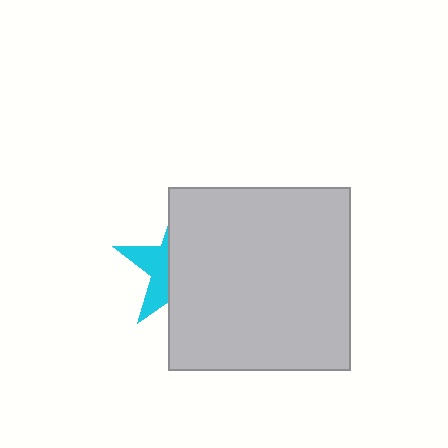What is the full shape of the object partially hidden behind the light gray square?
The partially hidden object is a cyan star.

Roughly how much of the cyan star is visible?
A small part of it is visible (roughly 34%).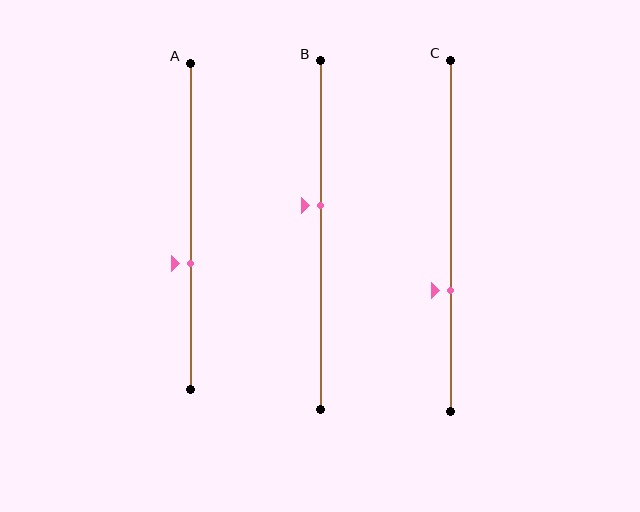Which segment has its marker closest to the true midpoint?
Segment B has its marker closest to the true midpoint.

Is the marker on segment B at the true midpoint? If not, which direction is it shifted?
No, the marker on segment B is shifted upward by about 8% of the segment length.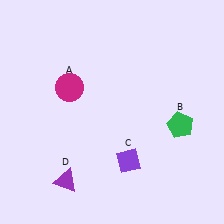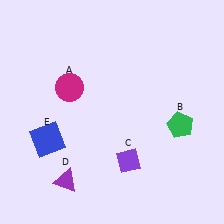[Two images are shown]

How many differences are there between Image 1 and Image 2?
There is 1 difference between the two images.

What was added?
A blue square (E) was added in Image 2.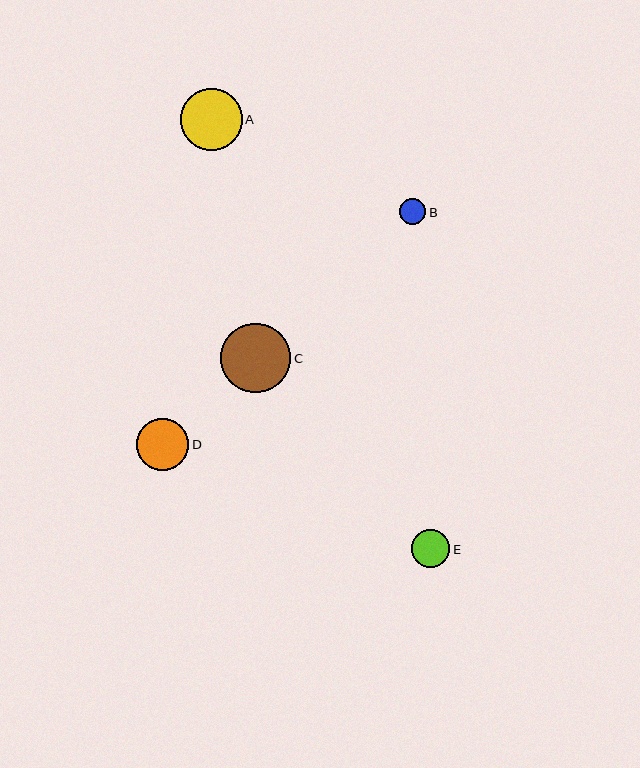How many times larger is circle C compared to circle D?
Circle C is approximately 1.3 times the size of circle D.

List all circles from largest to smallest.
From largest to smallest: C, A, D, E, B.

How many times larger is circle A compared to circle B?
Circle A is approximately 2.3 times the size of circle B.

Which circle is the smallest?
Circle B is the smallest with a size of approximately 26 pixels.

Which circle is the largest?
Circle C is the largest with a size of approximately 70 pixels.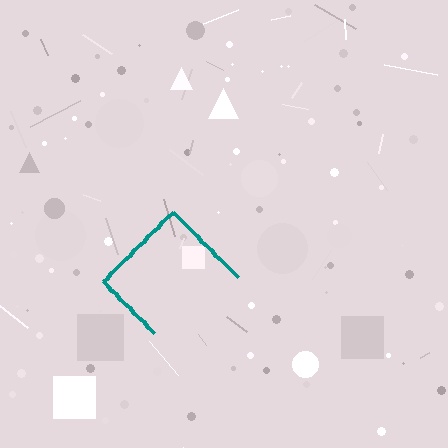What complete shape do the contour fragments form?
The contour fragments form a diamond.